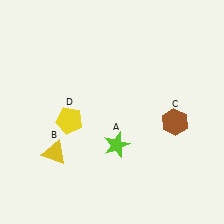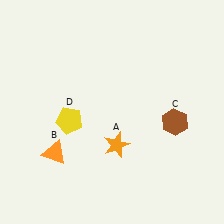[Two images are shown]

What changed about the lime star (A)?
In Image 1, A is lime. In Image 2, it changed to orange.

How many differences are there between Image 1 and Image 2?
There are 2 differences between the two images.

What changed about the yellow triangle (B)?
In Image 1, B is yellow. In Image 2, it changed to orange.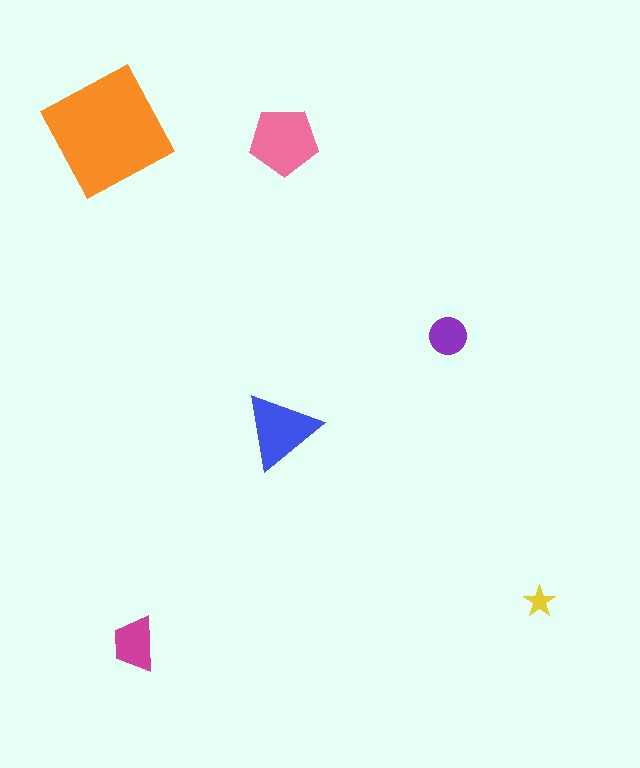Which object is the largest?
The orange square.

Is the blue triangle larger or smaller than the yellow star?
Larger.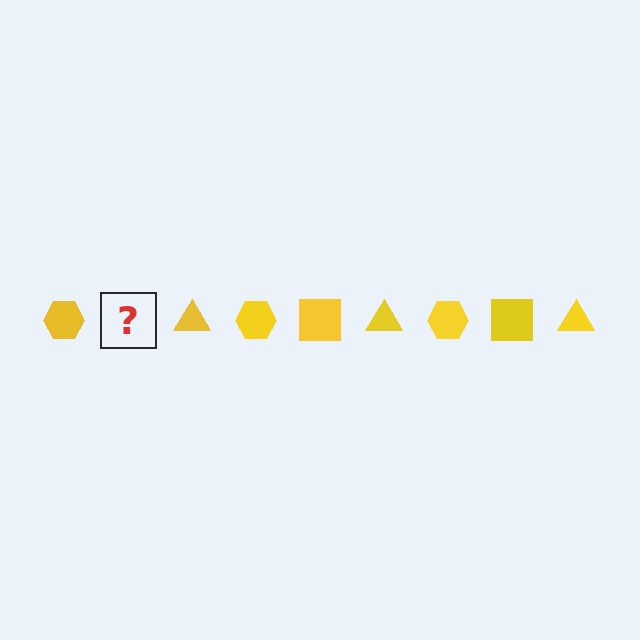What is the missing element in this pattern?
The missing element is a yellow square.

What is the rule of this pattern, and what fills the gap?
The rule is that the pattern cycles through hexagon, square, triangle shapes in yellow. The gap should be filled with a yellow square.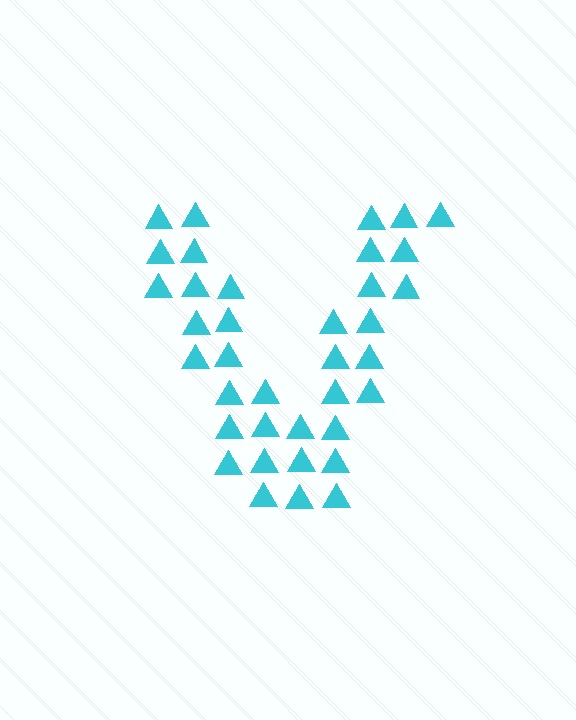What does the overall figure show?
The overall figure shows the letter V.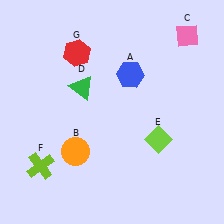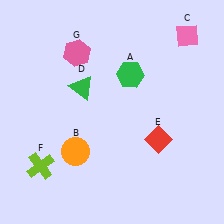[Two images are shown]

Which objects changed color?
A changed from blue to green. E changed from lime to red. G changed from red to pink.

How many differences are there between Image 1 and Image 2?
There are 3 differences between the two images.